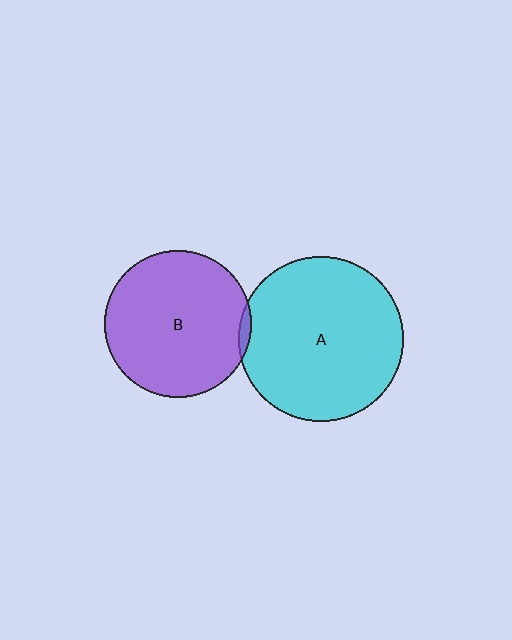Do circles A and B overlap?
Yes.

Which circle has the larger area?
Circle A (cyan).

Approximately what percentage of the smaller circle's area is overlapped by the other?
Approximately 5%.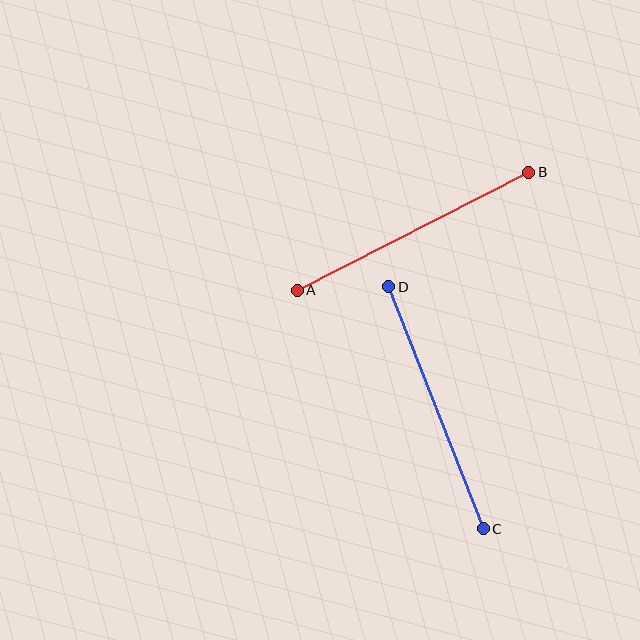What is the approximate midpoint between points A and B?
The midpoint is at approximately (413, 231) pixels.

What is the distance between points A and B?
The distance is approximately 260 pixels.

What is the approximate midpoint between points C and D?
The midpoint is at approximately (436, 408) pixels.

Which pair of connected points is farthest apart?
Points C and D are farthest apart.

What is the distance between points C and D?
The distance is approximately 260 pixels.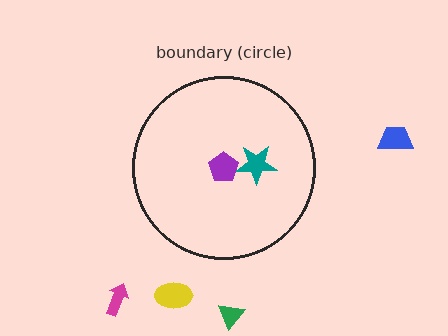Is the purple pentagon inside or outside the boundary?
Inside.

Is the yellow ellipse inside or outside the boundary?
Outside.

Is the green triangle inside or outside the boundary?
Outside.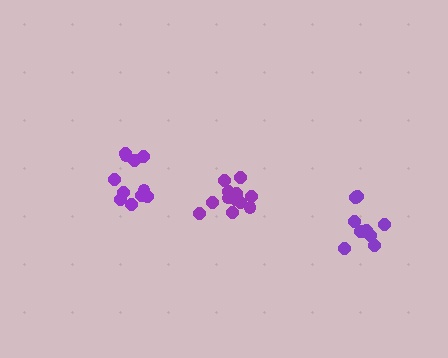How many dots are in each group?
Group 1: 11 dots, Group 2: 12 dots, Group 3: 10 dots (33 total).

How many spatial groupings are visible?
There are 3 spatial groupings.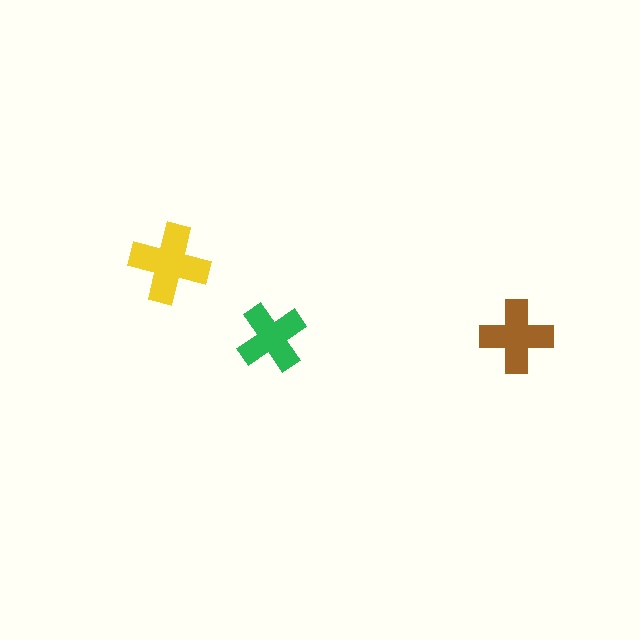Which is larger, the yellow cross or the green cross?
The yellow one.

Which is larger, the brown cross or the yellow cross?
The yellow one.